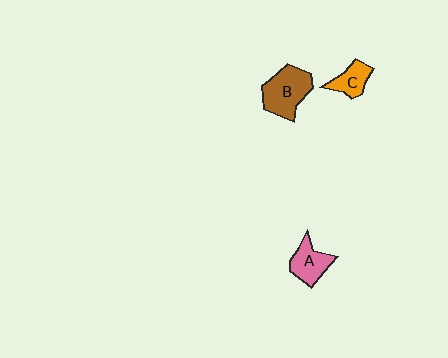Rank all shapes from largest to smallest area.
From largest to smallest: B (brown), A (pink), C (orange).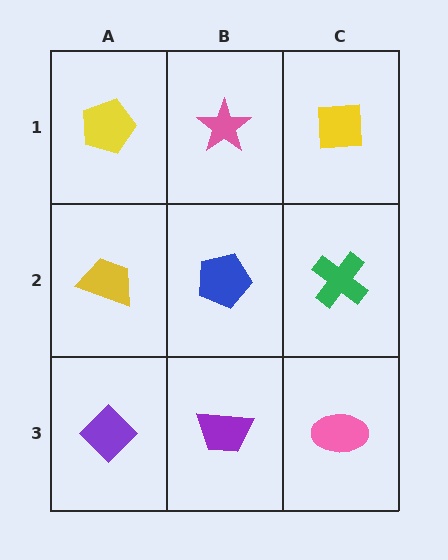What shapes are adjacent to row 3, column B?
A blue pentagon (row 2, column B), a purple diamond (row 3, column A), a pink ellipse (row 3, column C).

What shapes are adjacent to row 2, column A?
A yellow pentagon (row 1, column A), a purple diamond (row 3, column A), a blue pentagon (row 2, column B).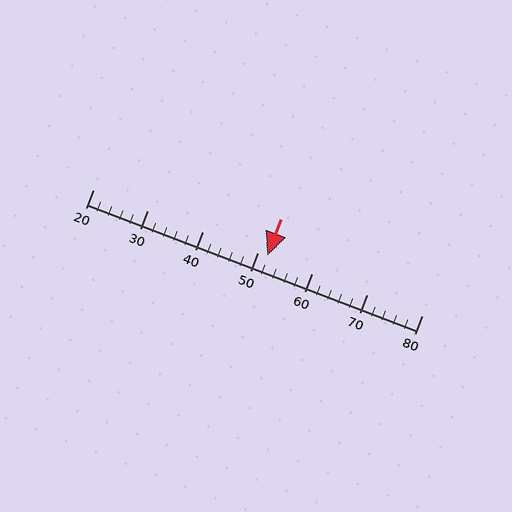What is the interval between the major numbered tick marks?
The major tick marks are spaced 10 units apart.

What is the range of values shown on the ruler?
The ruler shows values from 20 to 80.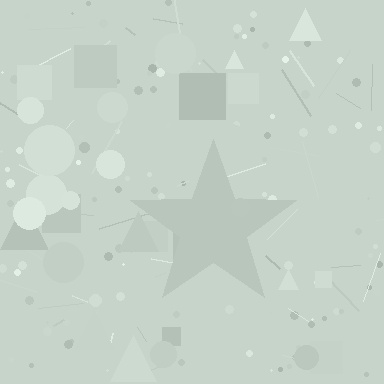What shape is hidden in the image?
A star is hidden in the image.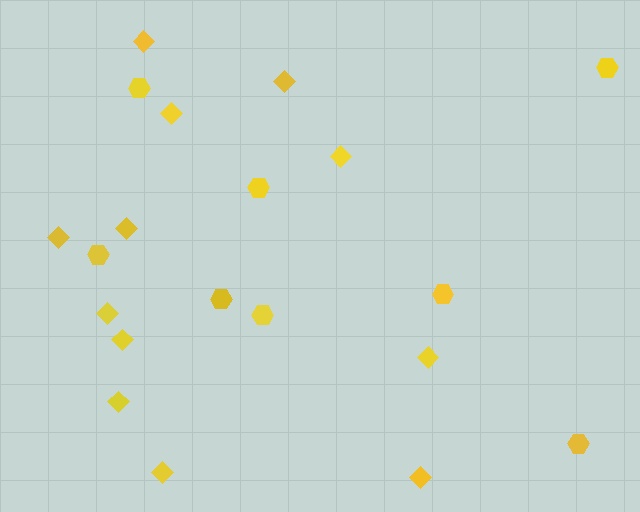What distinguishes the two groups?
There are 2 groups: one group of hexagons (8) and one group of diamonds (12).